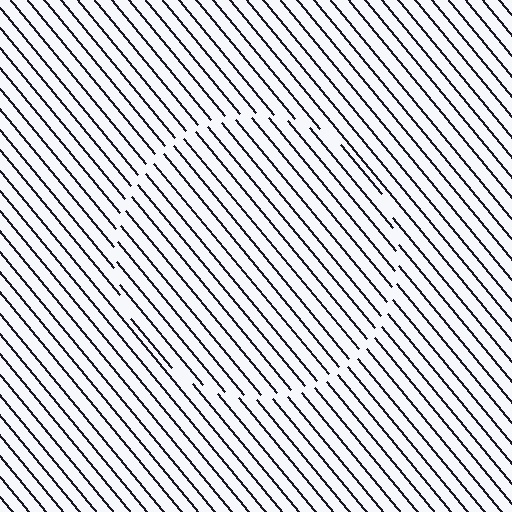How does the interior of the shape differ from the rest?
The interior of the shape contains the same grating, shifted by half a period — the contour is defined by the phase discontinuity where line-ends from the inner and outer gratings abut.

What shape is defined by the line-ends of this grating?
An illusory circle. The interior of the shape contains the same grating, shifted by half a period — the contour is defined by the phase discontinuity where line-ends from the inner and outer gratings abut.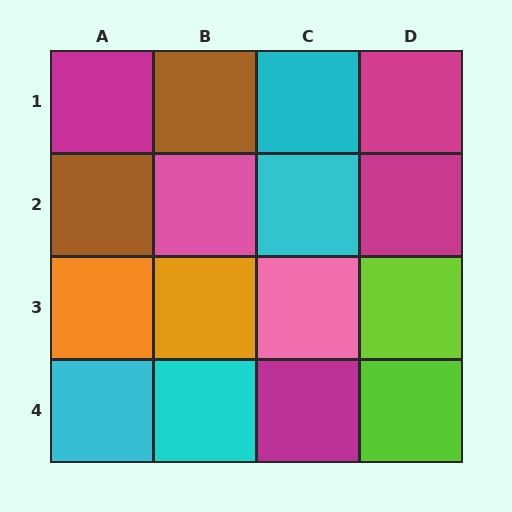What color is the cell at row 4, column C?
Magenta.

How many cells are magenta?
4 cells are magenta.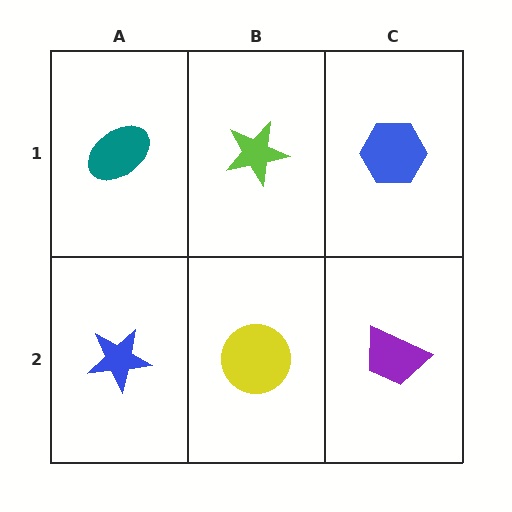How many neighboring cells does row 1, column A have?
2.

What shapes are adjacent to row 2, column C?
A blue hexagon (row 1, column C), a yellow circle (row 2, column B).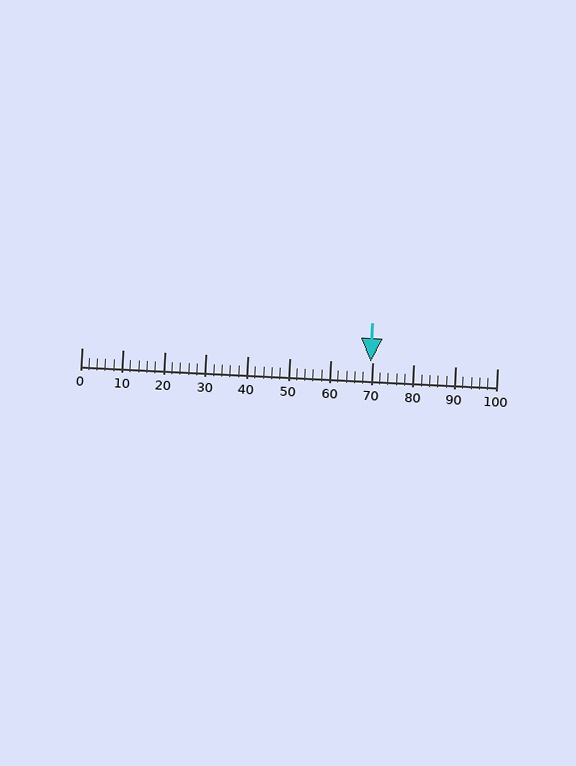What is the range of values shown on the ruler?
The ruler shows values from 0 to 100.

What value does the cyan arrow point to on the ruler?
The cyan arrow points to approximately 70.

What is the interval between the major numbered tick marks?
The major tick marks are spaced 10 units apart.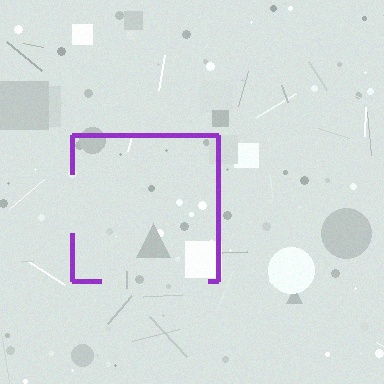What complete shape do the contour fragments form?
The contour fragments form a square.